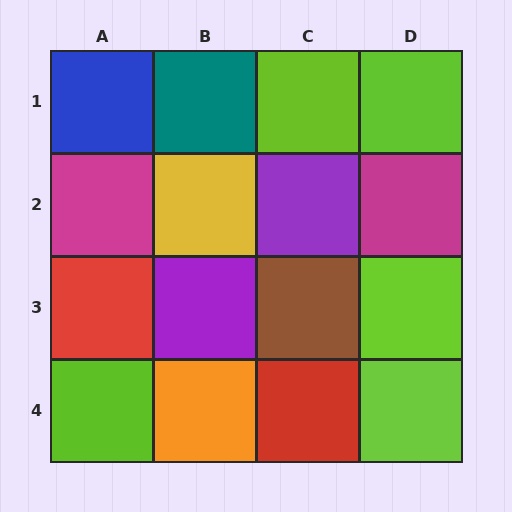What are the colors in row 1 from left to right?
Blue, teal, lime, lime.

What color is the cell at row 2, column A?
Magenta.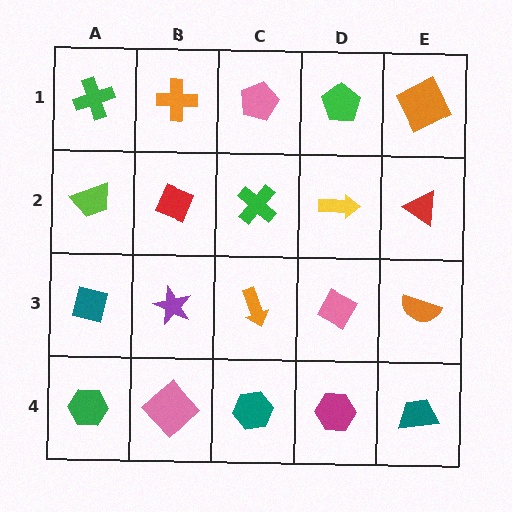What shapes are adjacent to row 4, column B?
A purple star (row 3, column B), a green hexagon (row 4, column A), a teal hexagon (row 4, column C).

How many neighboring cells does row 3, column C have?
4.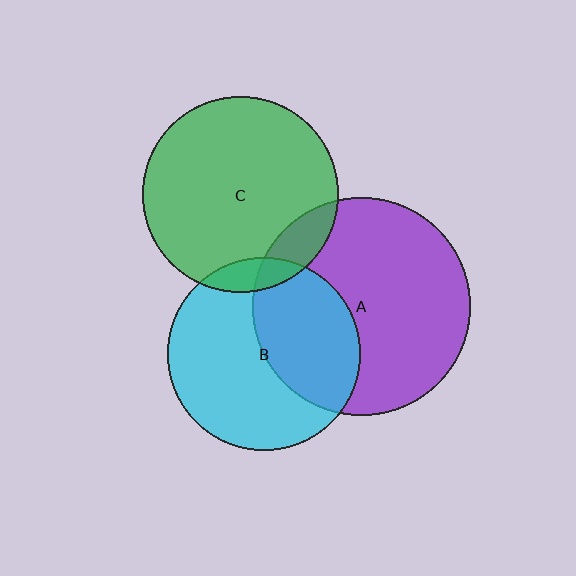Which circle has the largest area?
Circle A (purple).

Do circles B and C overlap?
Yes.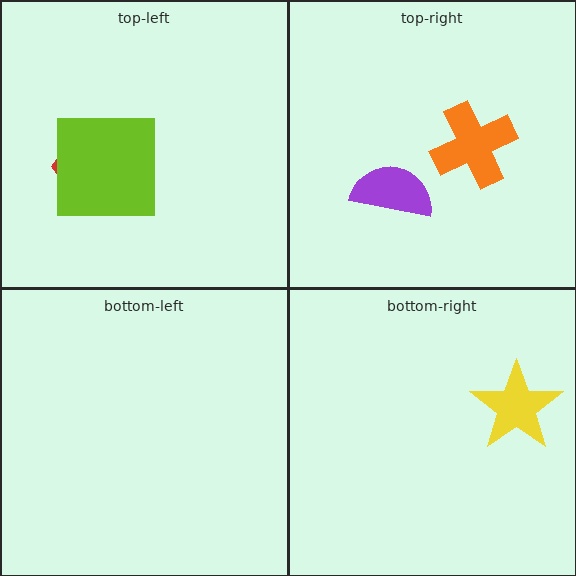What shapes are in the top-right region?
The purple semicircle, the orange cross.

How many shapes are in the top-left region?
2.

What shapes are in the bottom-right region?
The yellow star.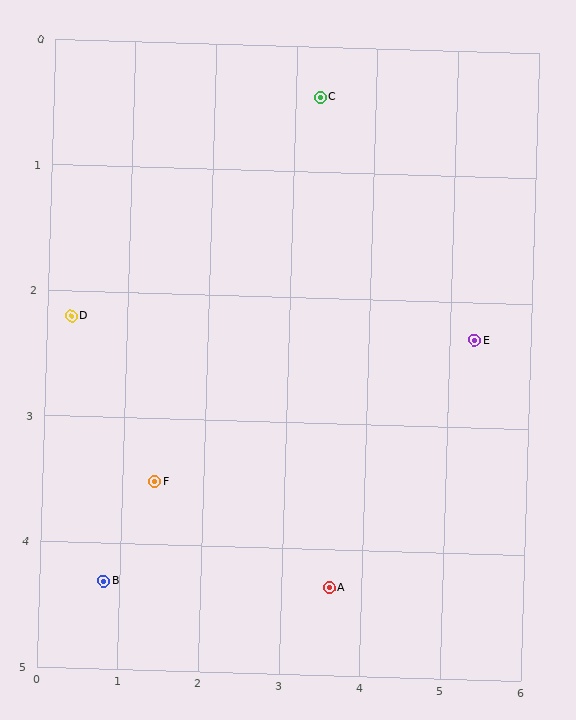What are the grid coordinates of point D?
Point D is at approximately (0.3, 2.2).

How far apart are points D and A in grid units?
Points D and A are about 3.9 grid units apart.